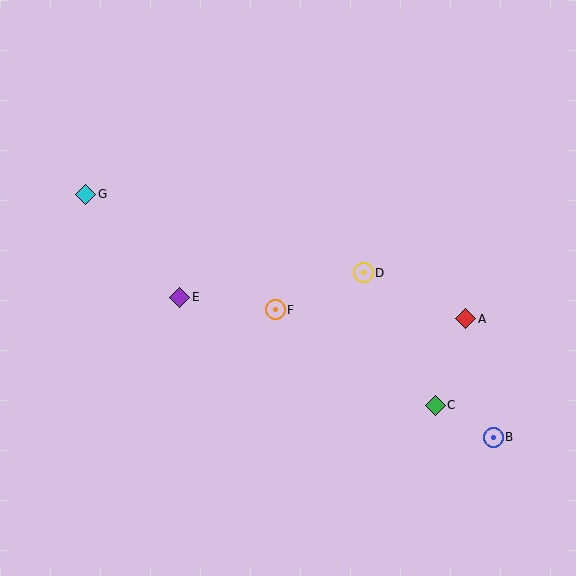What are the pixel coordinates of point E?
Point E is at (180, 297).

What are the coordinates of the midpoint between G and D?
The midpoint between G and D is at (224, 233).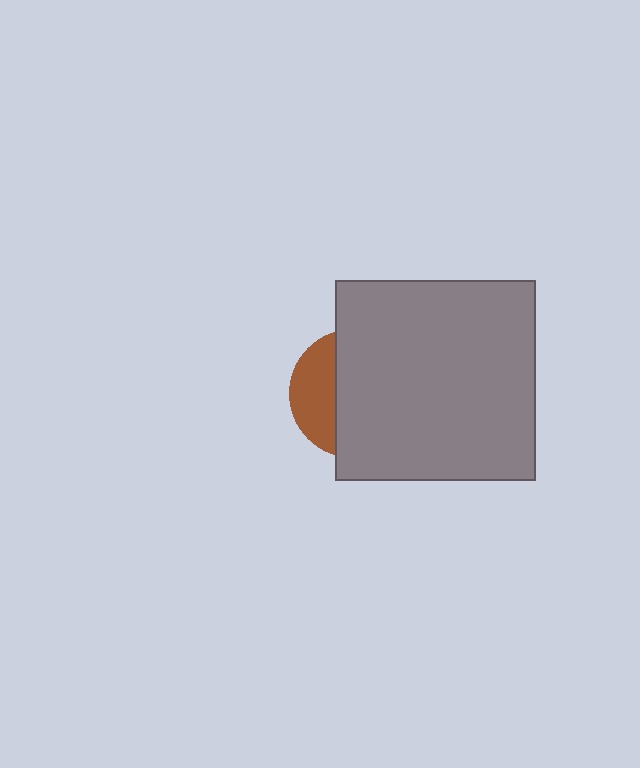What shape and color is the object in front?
The object in front is a gray square.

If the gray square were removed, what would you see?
You would see the complete brown circle.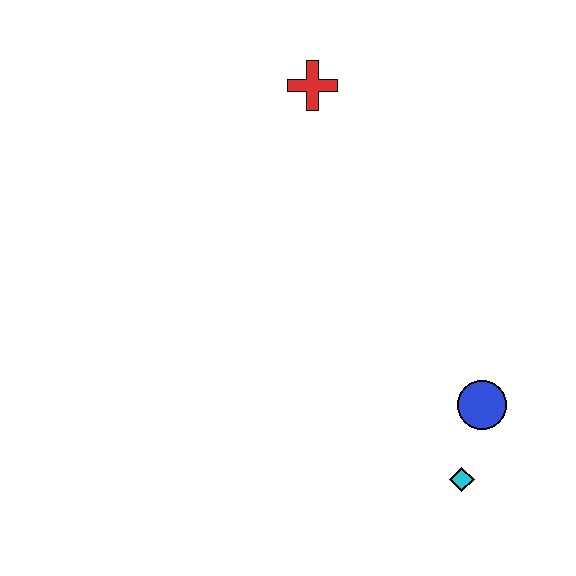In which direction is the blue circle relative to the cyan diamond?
The blue circle is above the cyan diamond.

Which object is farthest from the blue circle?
The red cross is farthest from the blue circle.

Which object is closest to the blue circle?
The cyan diamond is closest to the blue circle.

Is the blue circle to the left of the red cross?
No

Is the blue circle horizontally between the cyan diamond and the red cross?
No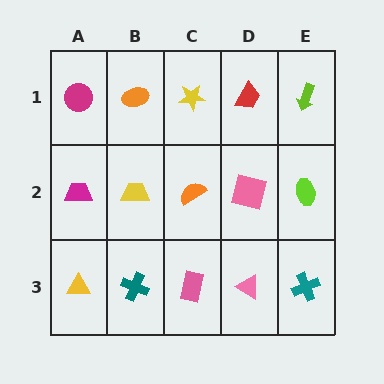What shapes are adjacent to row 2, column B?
An orange ellipse (row 1, column B), a teal cross (row 3, column B), a magenta trapezoid (row 2, column A), an orange semicircle (row 2, column C).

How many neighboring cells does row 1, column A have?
2.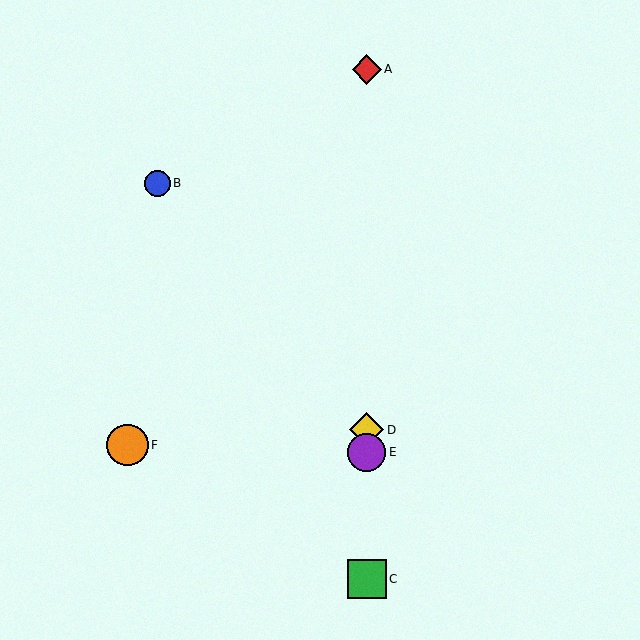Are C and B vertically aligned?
No, C is at x≈367 and B is at x≈157.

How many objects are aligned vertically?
4 objects (A, C, D, E) are aligned vertically.